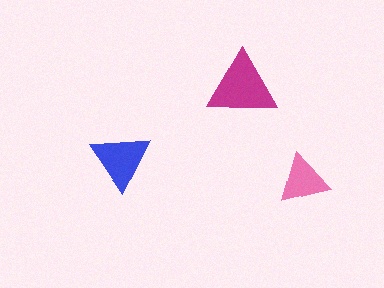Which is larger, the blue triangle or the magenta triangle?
The magenta one.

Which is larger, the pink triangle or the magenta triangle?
The magenta one.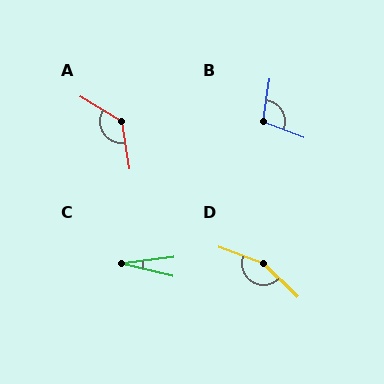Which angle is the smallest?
C, at approximately 20 degrees.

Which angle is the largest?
D, at approximately 156 degrees.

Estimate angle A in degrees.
Approximately 130 degrees.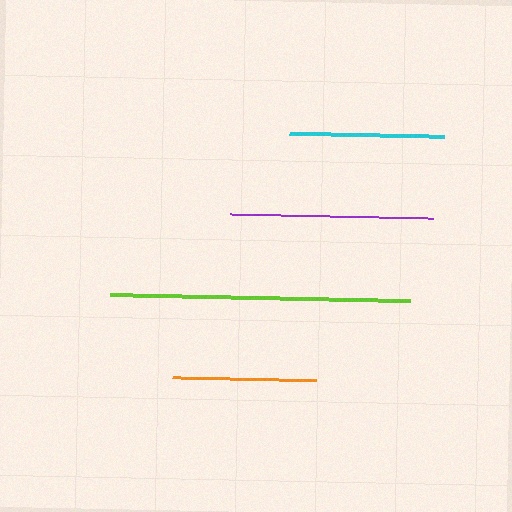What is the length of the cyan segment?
The cyan segment is approximately 155 pixels long.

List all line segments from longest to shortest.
From longest to shortest: lime, purple, cyan, orange.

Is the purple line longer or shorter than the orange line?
The purple line is longer than the orange line.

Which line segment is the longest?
The lime line is the longest at approximately 300 pixels.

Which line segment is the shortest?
The orange line is the shortest at approximately 143 pixels.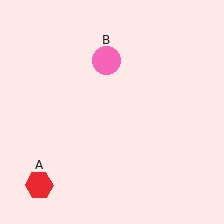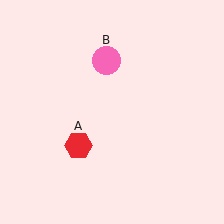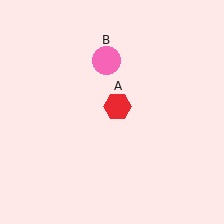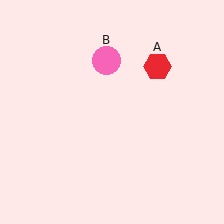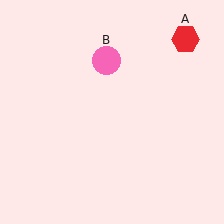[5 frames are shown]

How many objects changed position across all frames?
1 object changed position: red hexagon (object A).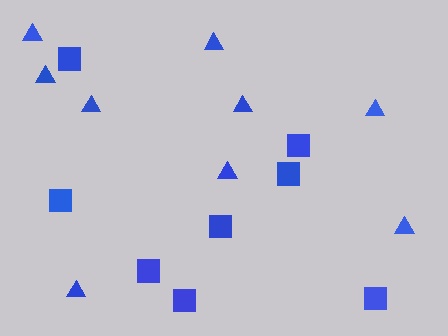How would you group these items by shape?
There are 2 groups: one group of triangles (9) and one group of squares (8).